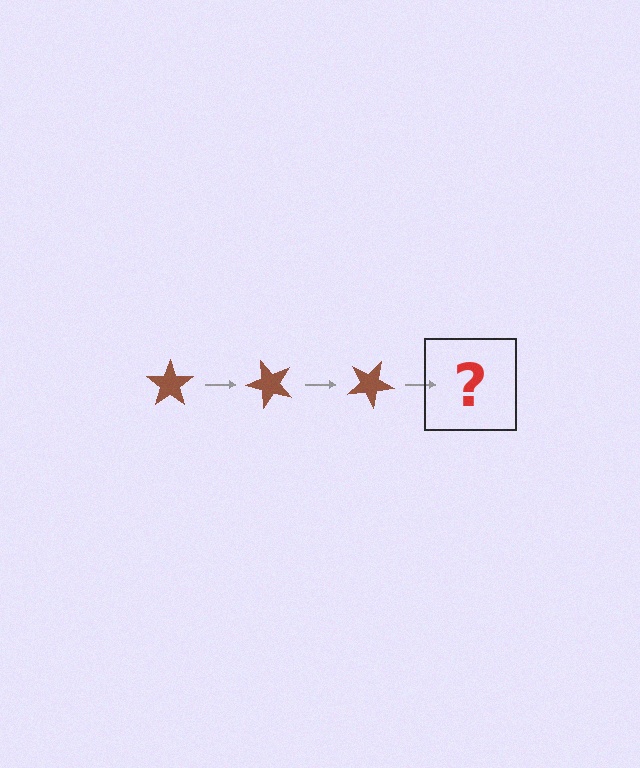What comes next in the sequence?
The next element should be a brown star rotated 150 degrees.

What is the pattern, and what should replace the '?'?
The pattern is that the star rotates 50 degrees each step. The '?' should be a brown star rotated 150 degrees.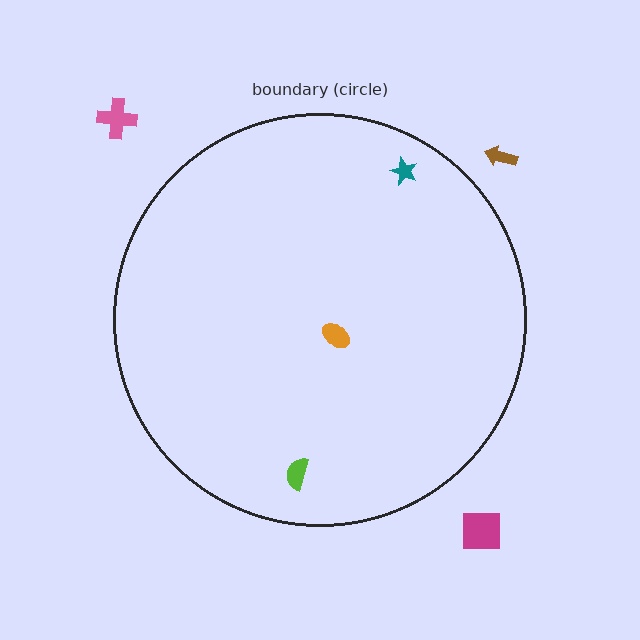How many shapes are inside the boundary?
3 inside, 3 outside.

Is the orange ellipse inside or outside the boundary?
Inside.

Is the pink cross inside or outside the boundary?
Outside.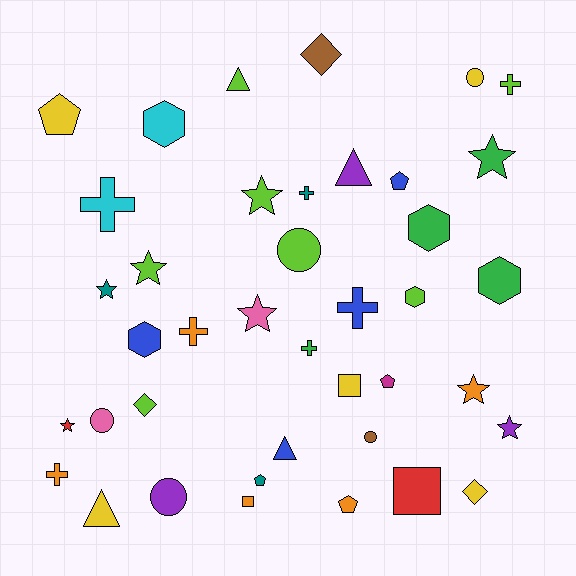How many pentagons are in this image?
There are 5 pentagons.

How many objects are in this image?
There are 40 objects.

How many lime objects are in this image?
There are 7 lime objects.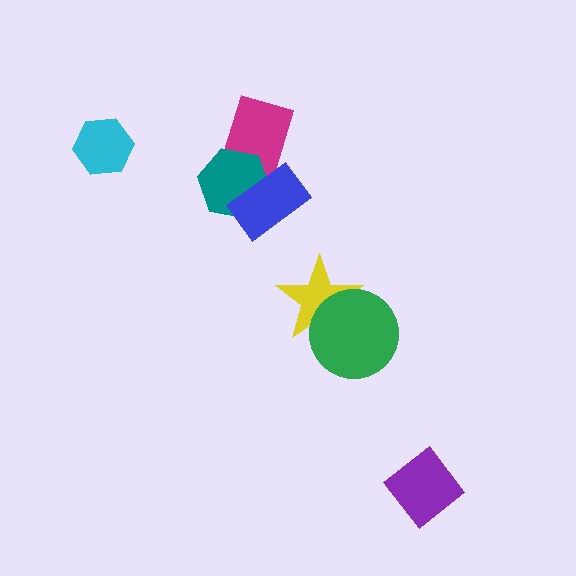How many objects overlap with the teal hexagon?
2 objects overlap with the teal hexagon.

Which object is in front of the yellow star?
The green circle is in front of the yellow star.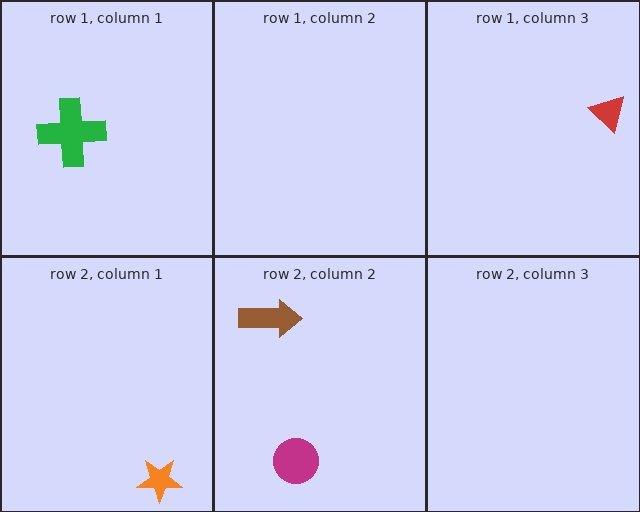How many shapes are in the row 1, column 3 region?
1.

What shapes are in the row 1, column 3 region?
The red triangle.